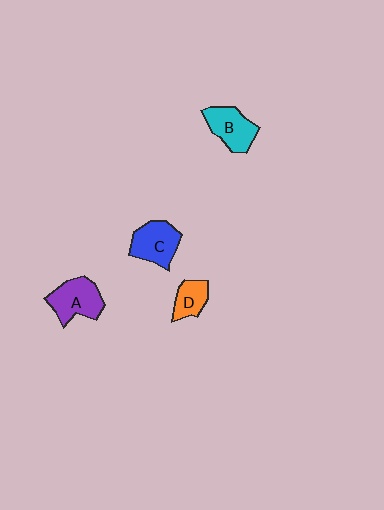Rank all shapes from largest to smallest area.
From largest to smallest: A (purple), C (blue), B (cyan), D (orange).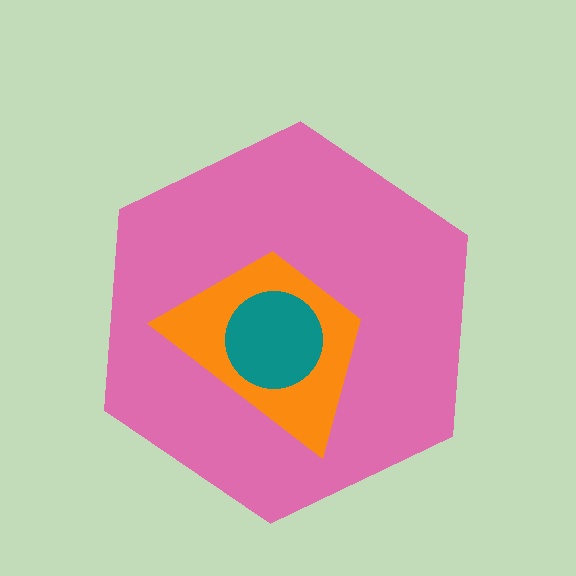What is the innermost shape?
The teal circle.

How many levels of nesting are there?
3.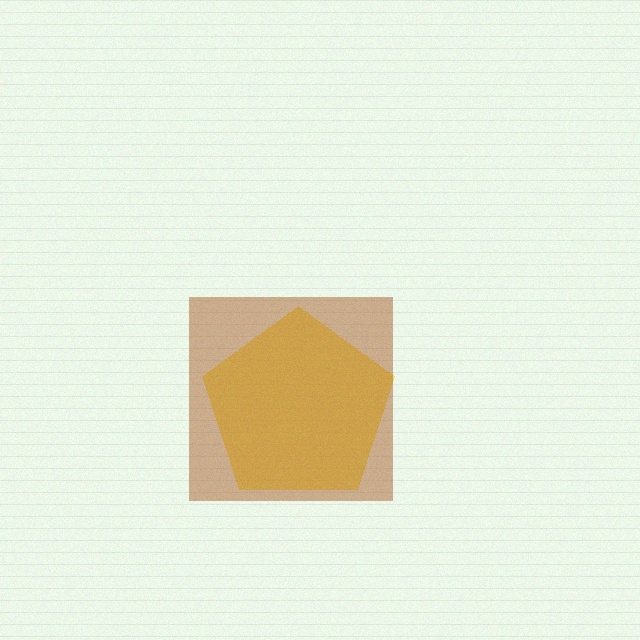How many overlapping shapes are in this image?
There are 2 overlapping shapes in the image.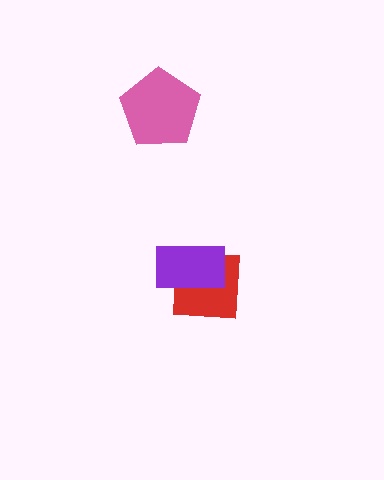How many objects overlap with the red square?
1 object overlaps with the red square.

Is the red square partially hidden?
Yes, it is partially covered by another shape.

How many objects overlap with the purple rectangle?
1 object overlaps with the purple rectangle.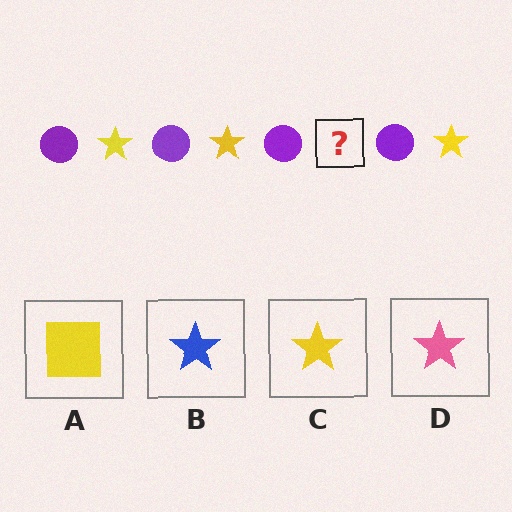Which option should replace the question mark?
Option C.